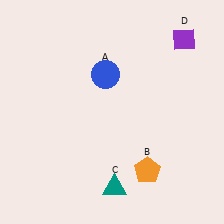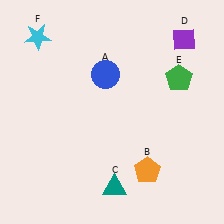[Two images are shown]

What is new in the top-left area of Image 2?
A cyan star (F) was added in the top-left area of Image 2.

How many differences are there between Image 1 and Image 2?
There are 2 differences between the two images.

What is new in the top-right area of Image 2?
A green pentagon (E) was added in the top-right area of Image 2.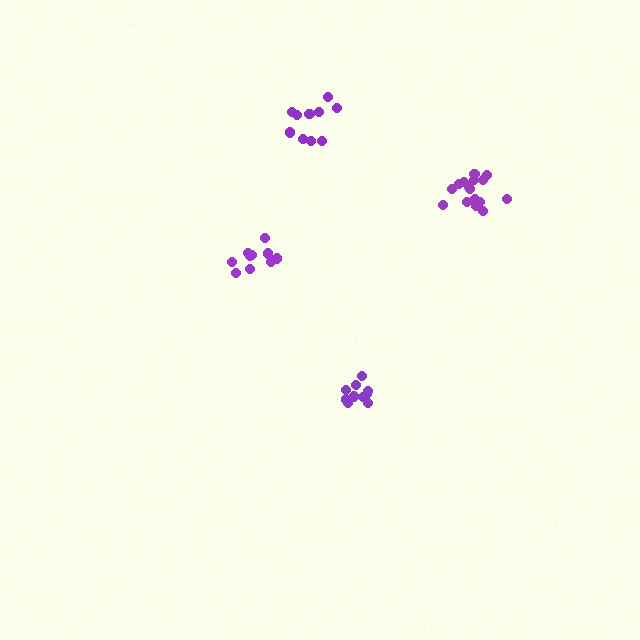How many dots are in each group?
Group 1: 10 dots, Group 2: 10 dots, Group 3: 10 dots, Group 4: 16 dots (46 total).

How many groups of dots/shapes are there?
There are 4 groups.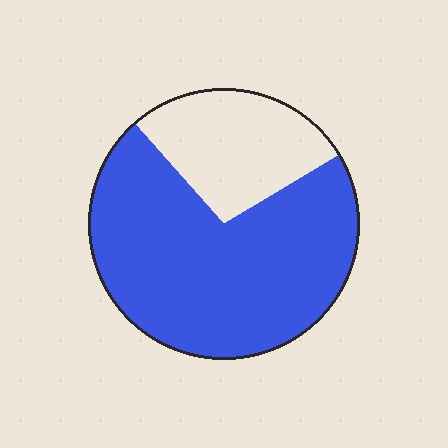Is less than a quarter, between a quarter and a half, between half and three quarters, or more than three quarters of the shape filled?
Between half and three quarters.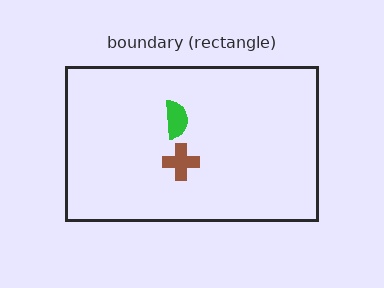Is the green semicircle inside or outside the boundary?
Inside.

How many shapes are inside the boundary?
2 inside, 0 outside.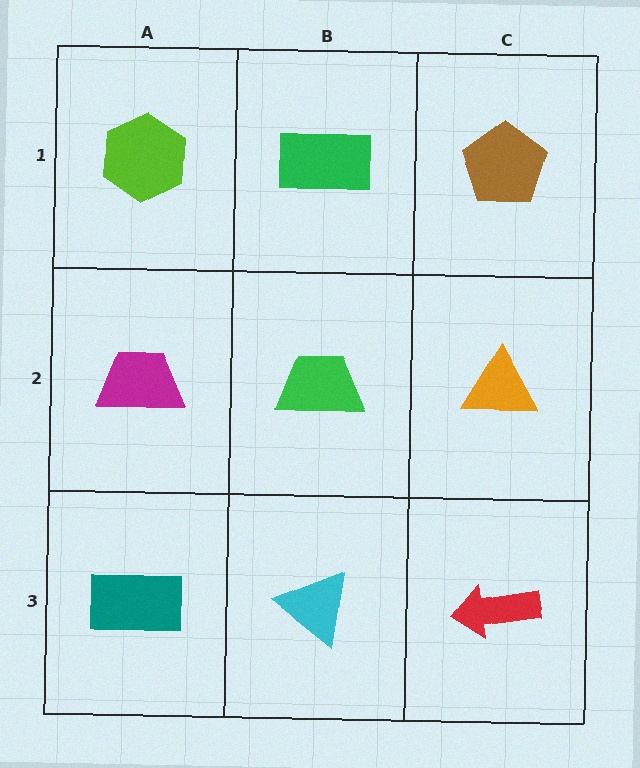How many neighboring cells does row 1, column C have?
2.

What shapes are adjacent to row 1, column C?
An orange triangle (row 2, column C), a green rectangle (row 1, column B).